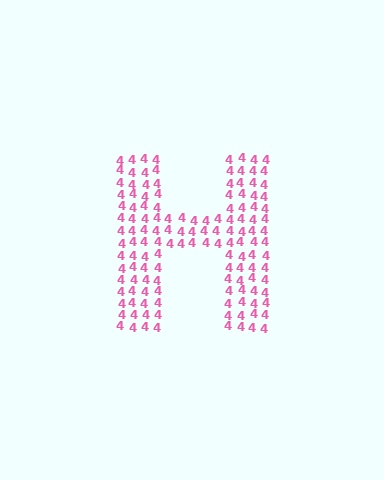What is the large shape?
The large shape is the letter H.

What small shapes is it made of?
It is made of small digit 4's.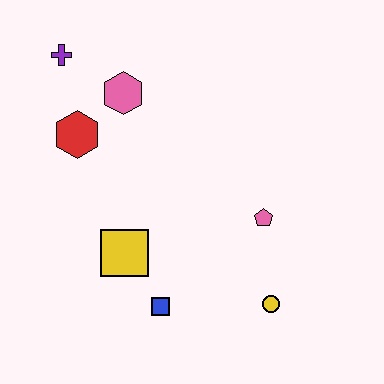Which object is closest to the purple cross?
The pink hexagon is closest to the purple cross.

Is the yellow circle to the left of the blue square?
No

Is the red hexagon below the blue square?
No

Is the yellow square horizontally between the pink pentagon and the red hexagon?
Yes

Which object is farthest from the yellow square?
The purple cross is farthest from the yellow square.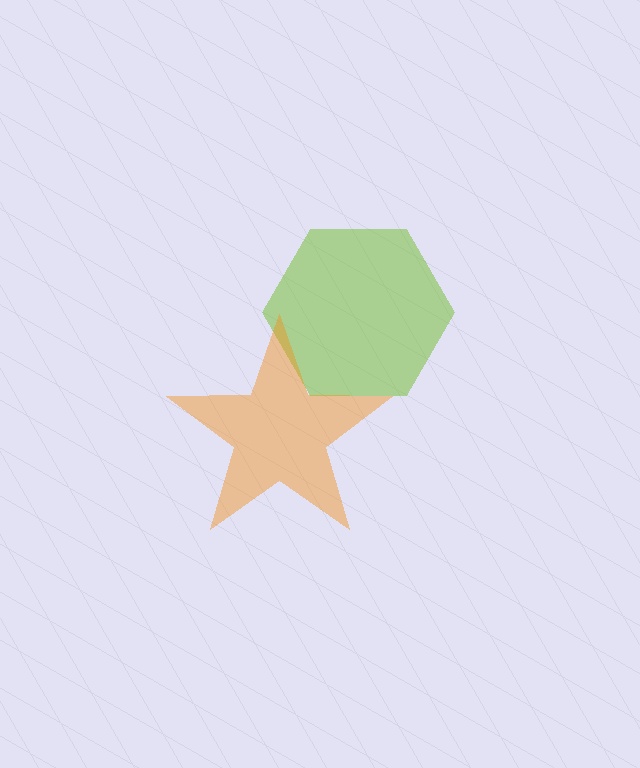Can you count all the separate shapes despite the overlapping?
Yes, there are 2 separate shapes.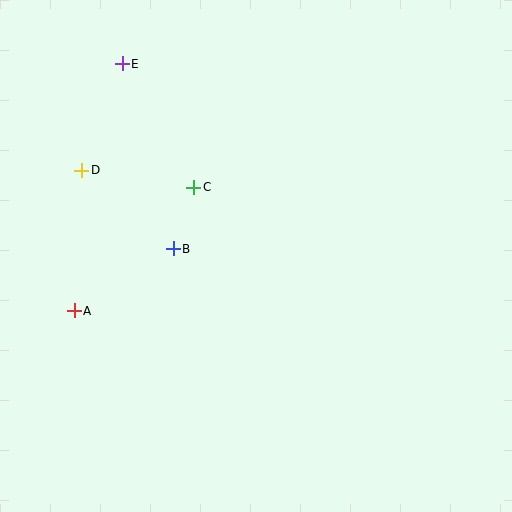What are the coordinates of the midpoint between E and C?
The midpoint between E and C is at (158, 126).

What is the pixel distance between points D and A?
The distance between D and A is 141 pixels.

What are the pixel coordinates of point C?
Point C is at (194, 187).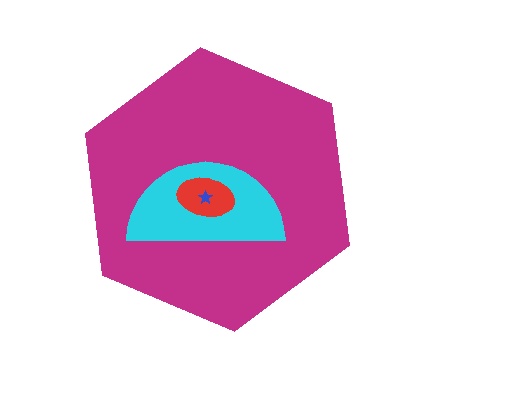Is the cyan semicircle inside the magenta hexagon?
Yes.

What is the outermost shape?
The magenta hexagon.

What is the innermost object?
The blue star.